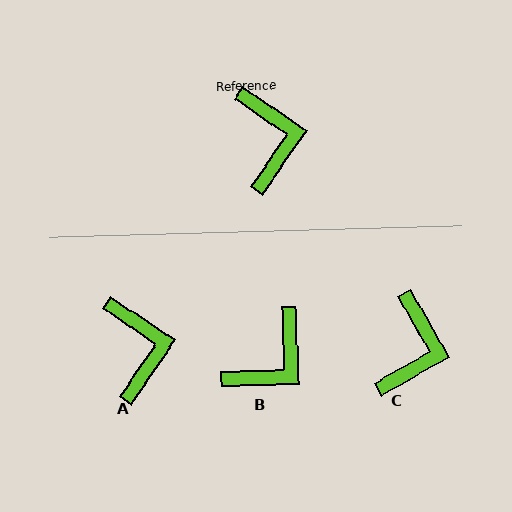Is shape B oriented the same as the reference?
No, it is off by about 54 degrees.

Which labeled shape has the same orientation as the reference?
A.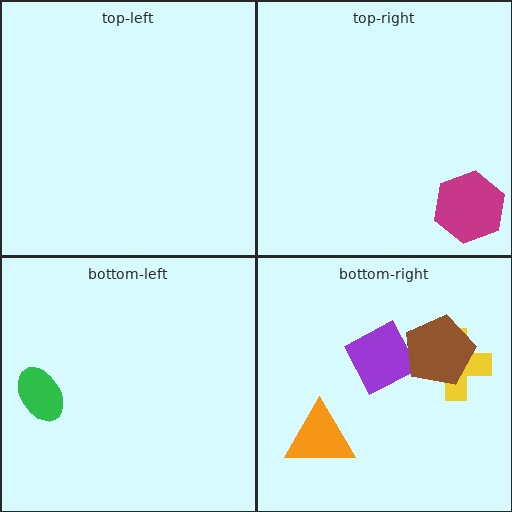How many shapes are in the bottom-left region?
1.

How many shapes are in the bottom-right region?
4.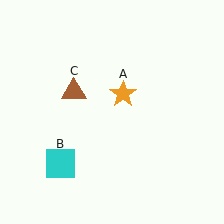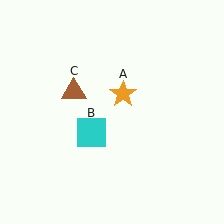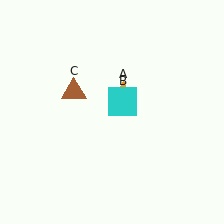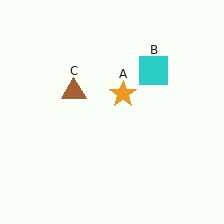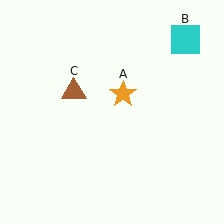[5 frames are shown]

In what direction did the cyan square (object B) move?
The cyan square (object B) moved up and to the right.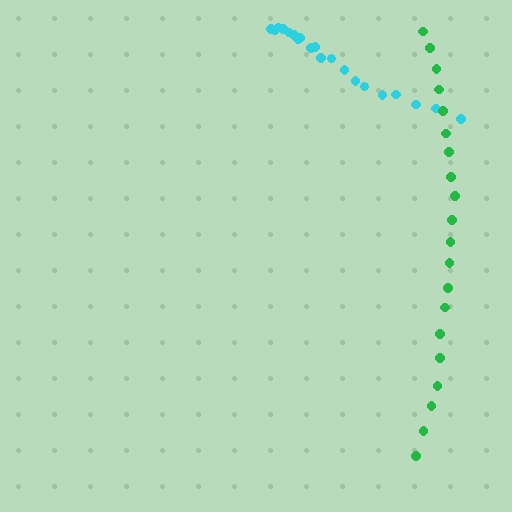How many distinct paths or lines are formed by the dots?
There are 2 distinct paths.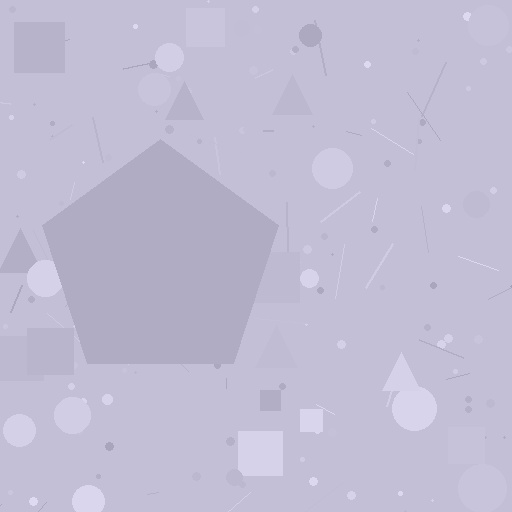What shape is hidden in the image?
A pentagon is hidden in the image.